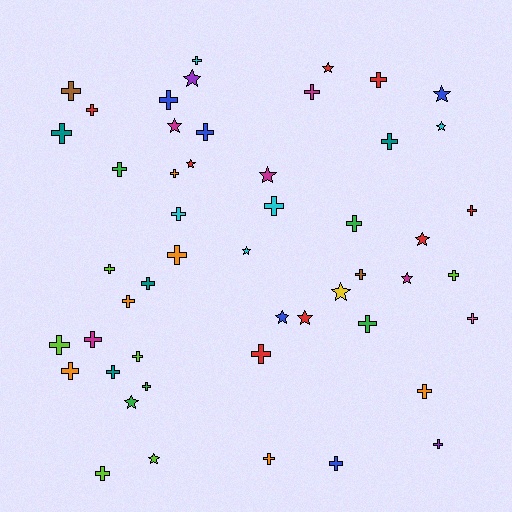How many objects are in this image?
There are 50 objects.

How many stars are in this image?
There are 15 stars.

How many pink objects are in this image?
There is 1 pink object.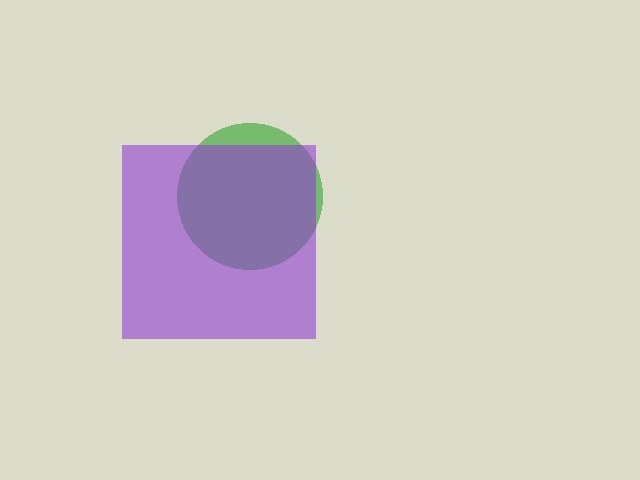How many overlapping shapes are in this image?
There are 2 overlapping shapes in the image.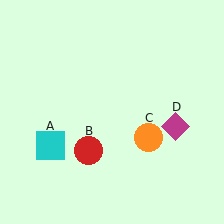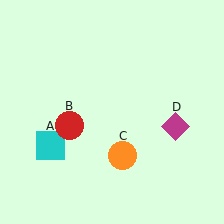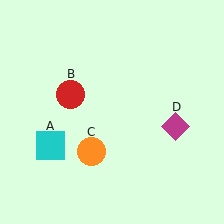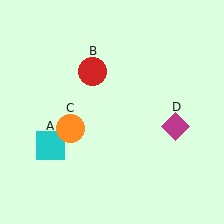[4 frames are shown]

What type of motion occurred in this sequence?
The red circle (object B), orange circle (object C) rotated clockwise around the center of the scene.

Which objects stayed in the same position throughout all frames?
Cyan square (object A) and magenta diamond (object D) remained stationary.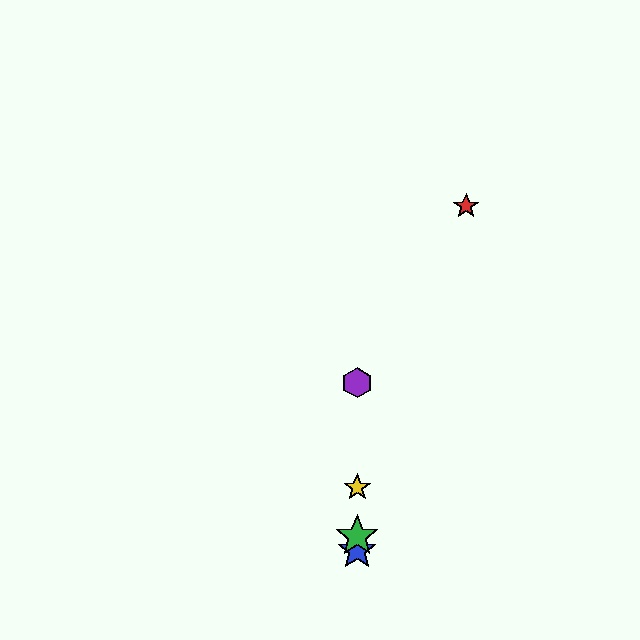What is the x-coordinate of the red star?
The red star is at x≈466.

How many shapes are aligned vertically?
4 shapes (the blue star, the green star, the yellow star, the purple hexagon) are aligned vertically.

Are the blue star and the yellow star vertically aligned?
Yes, both are at x≈357.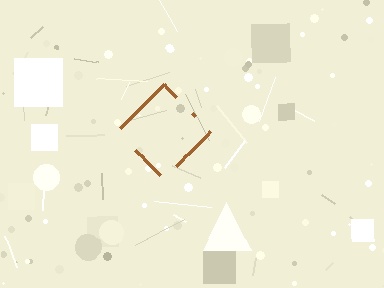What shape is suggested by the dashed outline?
The dashed outline suggests a diamond.